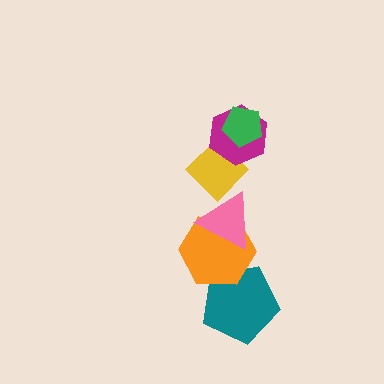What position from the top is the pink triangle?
The pink triangle is 4th from the top.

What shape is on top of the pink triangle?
The yellow diamond is on top of the pink triangle.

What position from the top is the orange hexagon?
The orange hexagon is 5th from the top.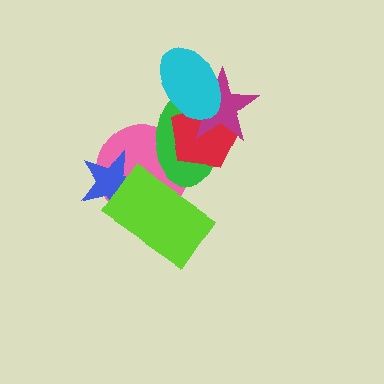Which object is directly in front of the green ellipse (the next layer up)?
The red pentagon is directly in front of the green ellipse.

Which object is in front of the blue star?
The lime rectangle is in front of the blue star.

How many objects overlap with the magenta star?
3 objects overlap with the magenta star.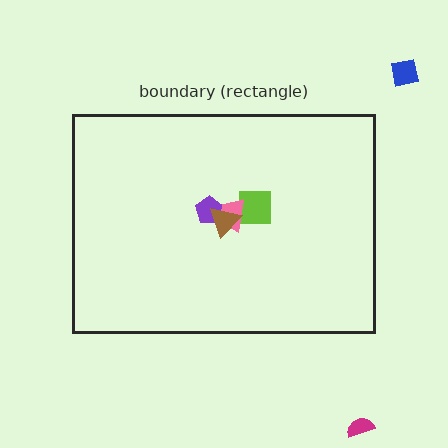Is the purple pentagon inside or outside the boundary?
Inside.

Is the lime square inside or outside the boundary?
Inside.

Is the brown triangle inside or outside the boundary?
Inside.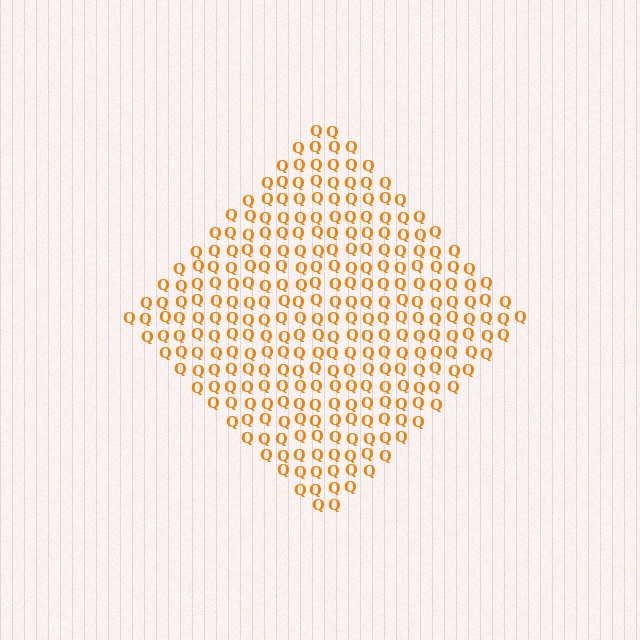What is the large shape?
The large shape is a diamond.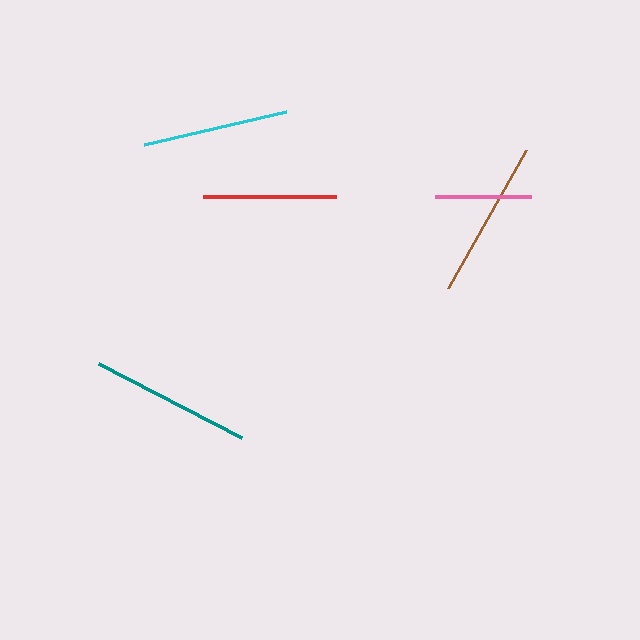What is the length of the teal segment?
The teal segment is approximately 161 pixels long.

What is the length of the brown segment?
The brown segment is approximately 158 pixels long.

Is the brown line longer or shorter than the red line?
The brown line is longer than the red line.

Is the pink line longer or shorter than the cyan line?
The cyan line is longer than the pink line.